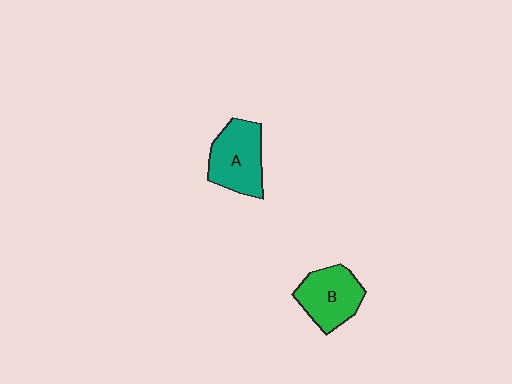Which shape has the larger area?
Shape A (teal).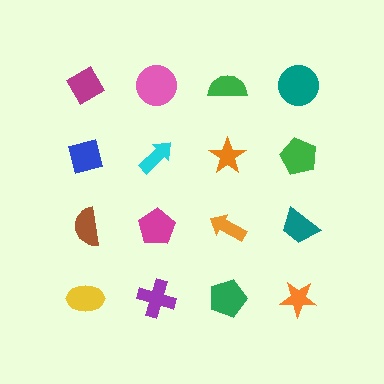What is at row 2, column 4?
A green pentagon.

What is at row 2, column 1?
A blue square.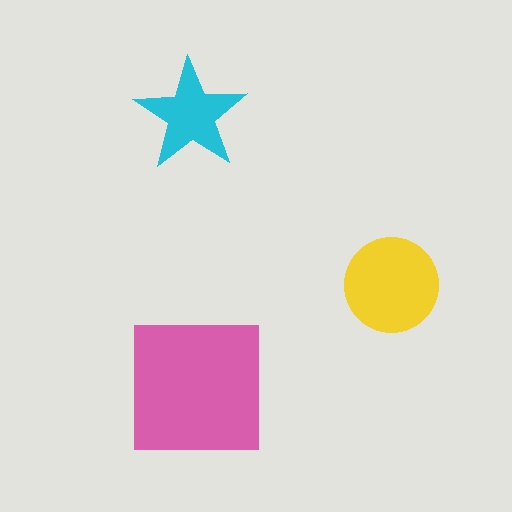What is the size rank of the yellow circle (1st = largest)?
2nd.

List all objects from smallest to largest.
The cyan star, the yellow circle, the pink square.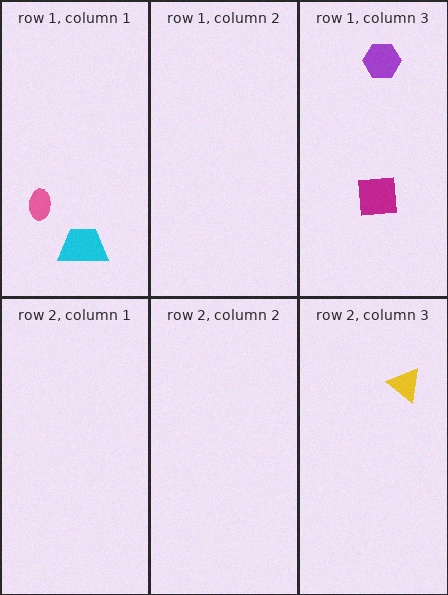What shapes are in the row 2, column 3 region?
The yellow triangle.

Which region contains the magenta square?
The row 1, column 3 region.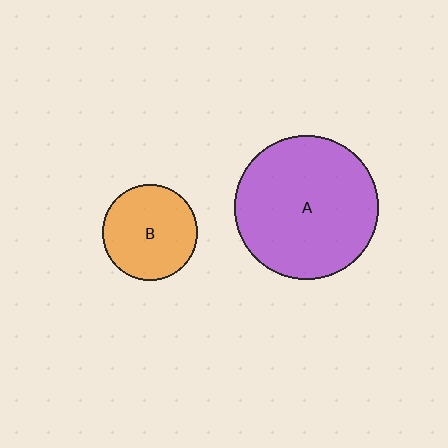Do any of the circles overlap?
No, none of the circles overlap.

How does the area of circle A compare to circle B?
Approximately 2.3 times.